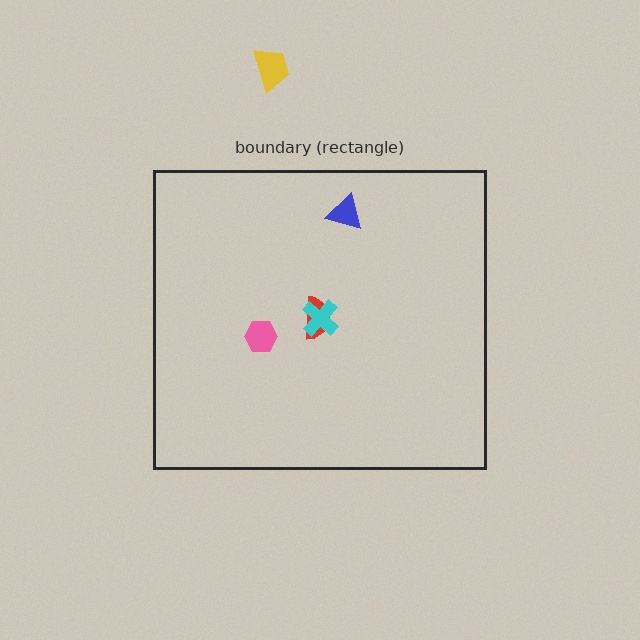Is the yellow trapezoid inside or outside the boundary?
Outside.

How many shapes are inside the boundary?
4 inside, 1 outside.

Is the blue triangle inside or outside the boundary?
Inside.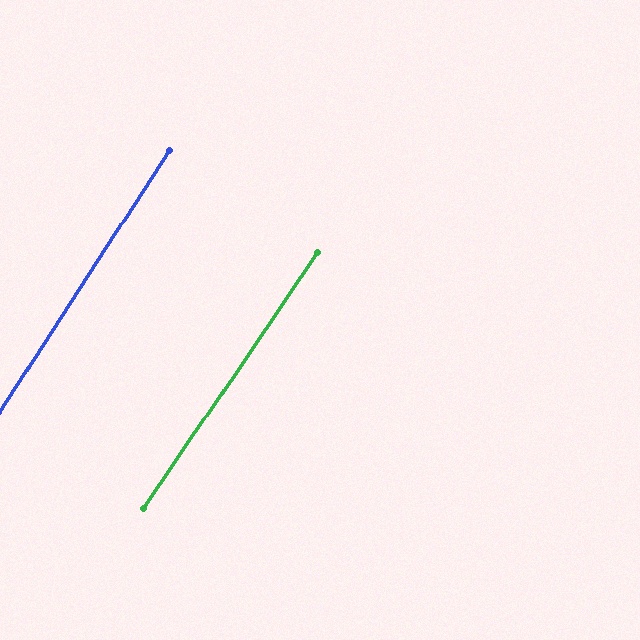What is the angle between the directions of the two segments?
Approximately 1 degree.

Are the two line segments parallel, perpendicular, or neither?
Parallel — their directions differ by only 1.0°.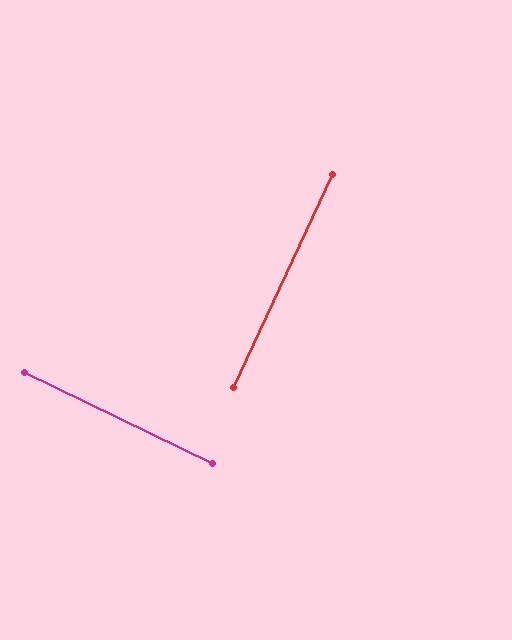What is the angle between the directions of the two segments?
Approximately 89 degrees.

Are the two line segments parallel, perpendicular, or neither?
Perpendicular — they meet at approximately 89°.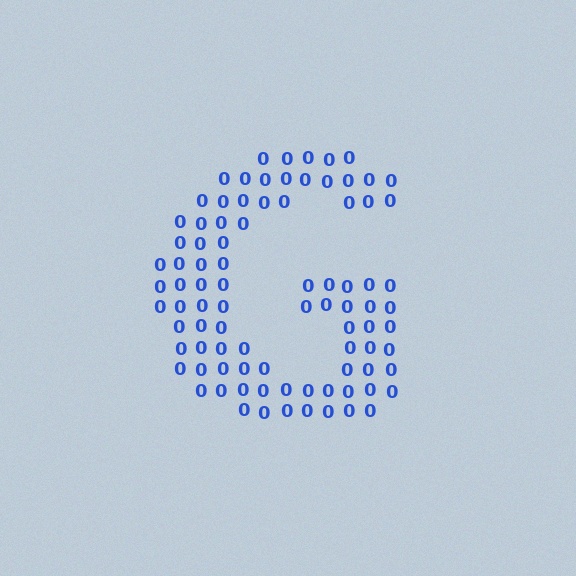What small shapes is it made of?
It is made of small digit 0's.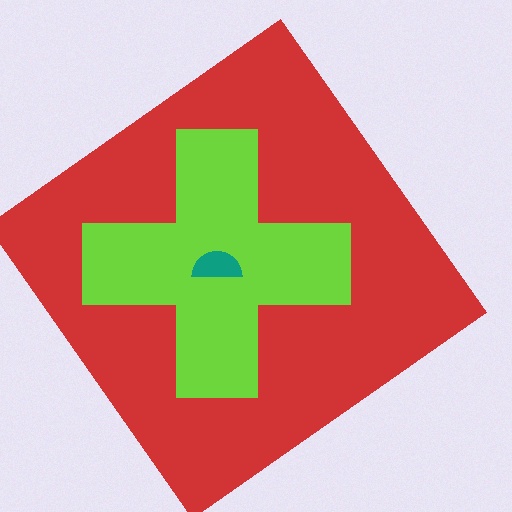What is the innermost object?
The teal semicircle.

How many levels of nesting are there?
3.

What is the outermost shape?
The red diamond.